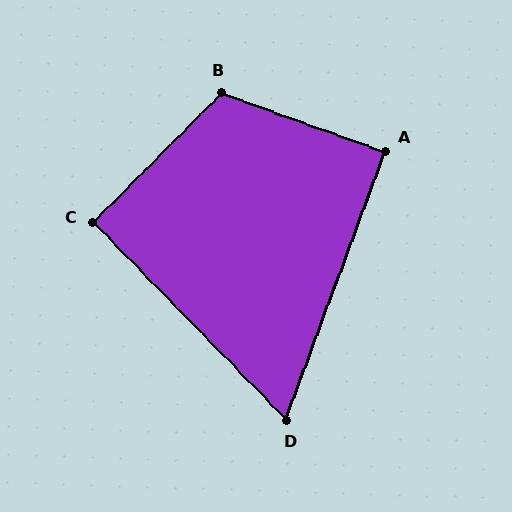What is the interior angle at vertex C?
Approximately 91 degrees (approximately right).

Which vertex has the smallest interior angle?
D, at approximately 65 degrees.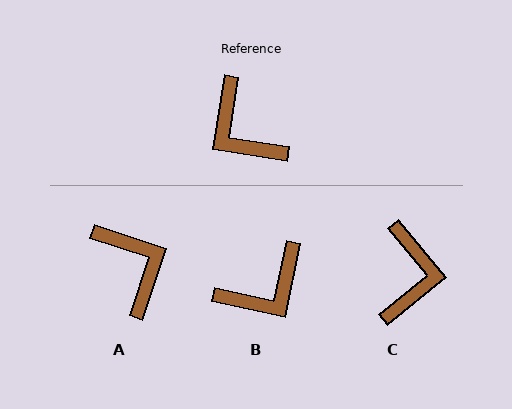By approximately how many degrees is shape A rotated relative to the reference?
Approximately 171 degrees counter-clockwise.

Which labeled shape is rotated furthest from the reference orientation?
A, about 171 degrees away.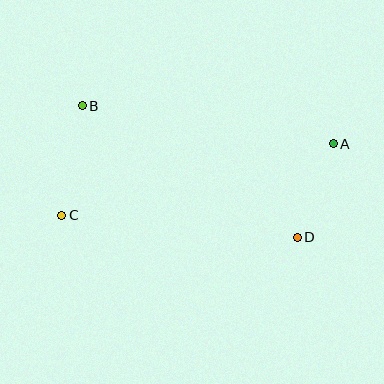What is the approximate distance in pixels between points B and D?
The distance between B and D is approximately 252 pixels.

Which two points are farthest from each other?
Points A and C are farthest from each other.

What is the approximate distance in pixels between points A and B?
The distance between A and B is approximately 254 pixels.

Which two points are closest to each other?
Points A and D are closest to each other.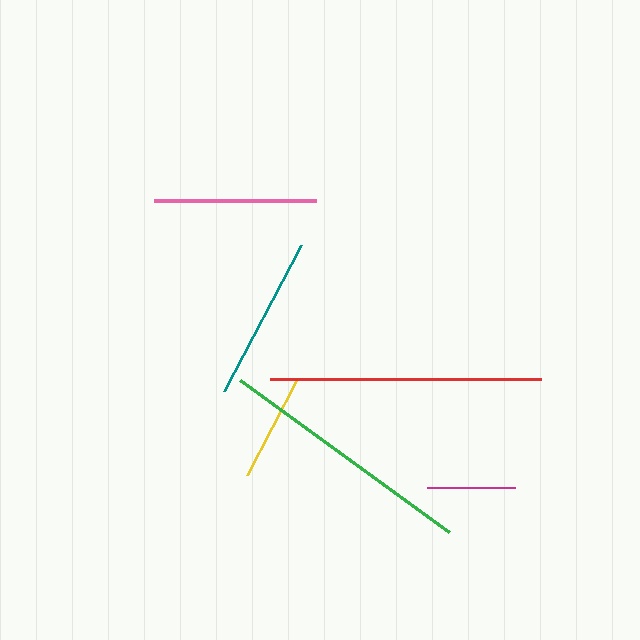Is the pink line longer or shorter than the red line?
The red line is longer than the pink line.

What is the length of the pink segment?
The pink segment is approximately 162 pixels long.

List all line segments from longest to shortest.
From longest to shortest: red, green, teal, pink, yellow, magenta.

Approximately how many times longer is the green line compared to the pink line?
The green line is approximately 1.6 times the length of the pink line.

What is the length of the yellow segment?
The yellow segment is approximately 108 pixels long.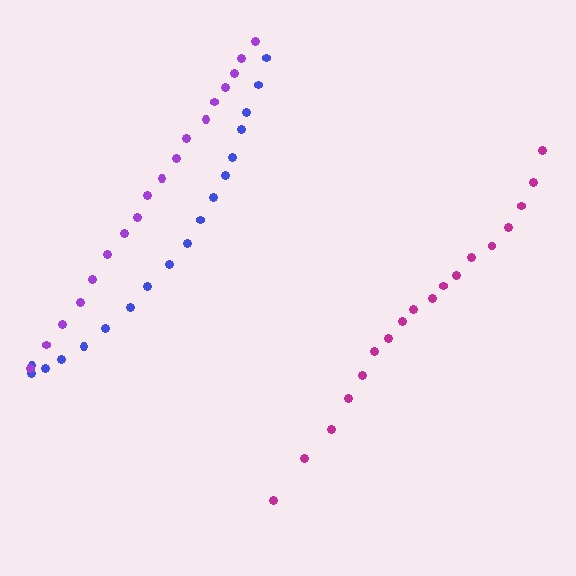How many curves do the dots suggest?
There are 3 distinct paths.